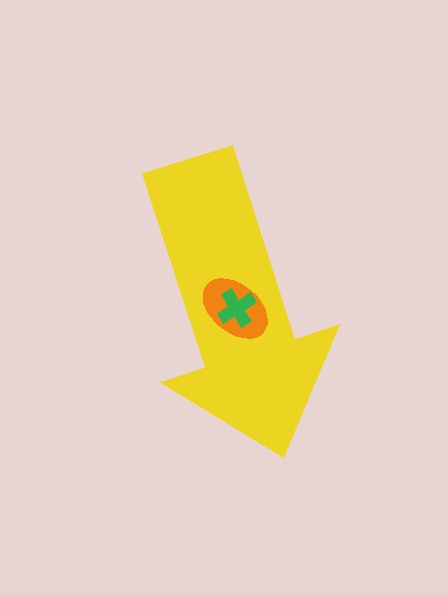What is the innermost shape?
The green cross.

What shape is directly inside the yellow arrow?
The orange ellipse.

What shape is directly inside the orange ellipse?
The green cross.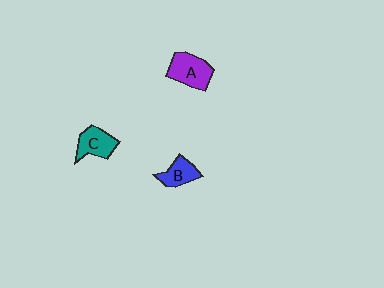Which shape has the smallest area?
Shape B (blue).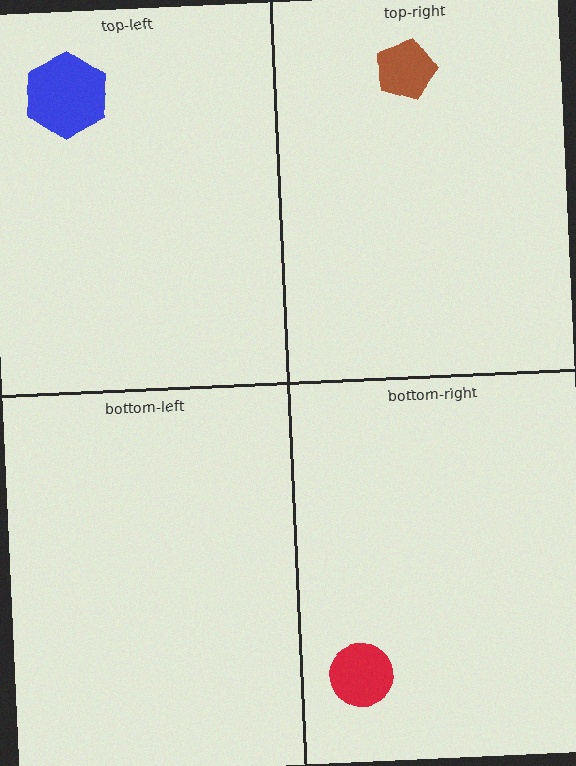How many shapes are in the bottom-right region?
1.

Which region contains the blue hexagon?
The top-left region.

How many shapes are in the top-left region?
1.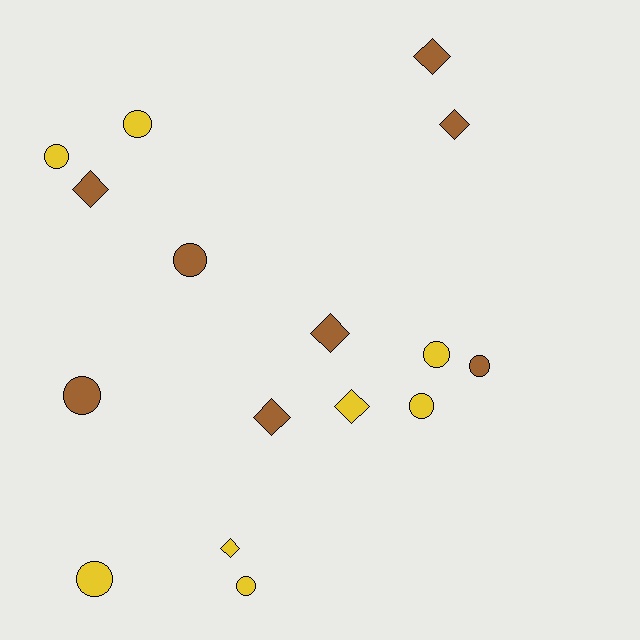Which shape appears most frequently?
Circle, with 9 objects.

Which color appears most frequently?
Brown, with 8 objects.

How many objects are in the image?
There are 16 objects.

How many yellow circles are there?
There are 6 yellow circles.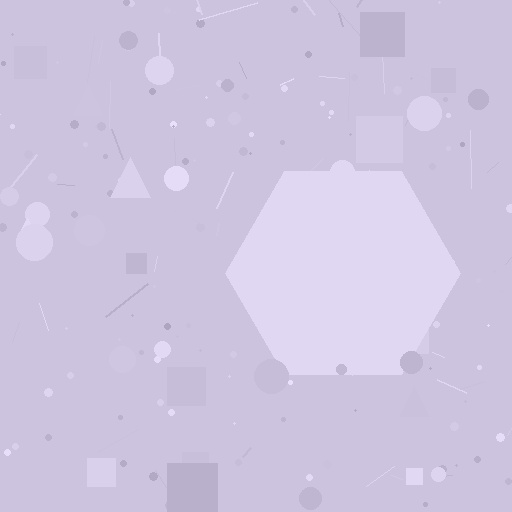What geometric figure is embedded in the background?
A hexagon is embedded in the background.